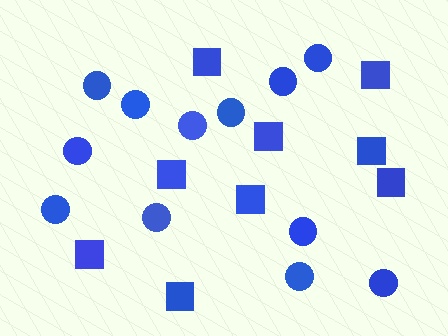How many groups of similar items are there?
There are 2 groups: one group of circles (12) and one group of squares (9).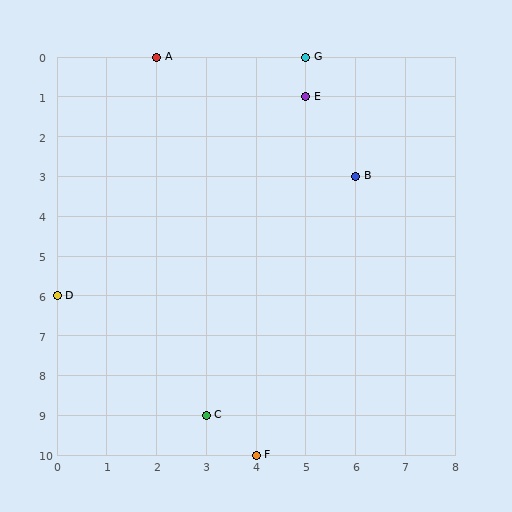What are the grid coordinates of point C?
Point C is at grid coordinates (3, 9).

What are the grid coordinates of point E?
Point E is at grid coordinates (5, 1).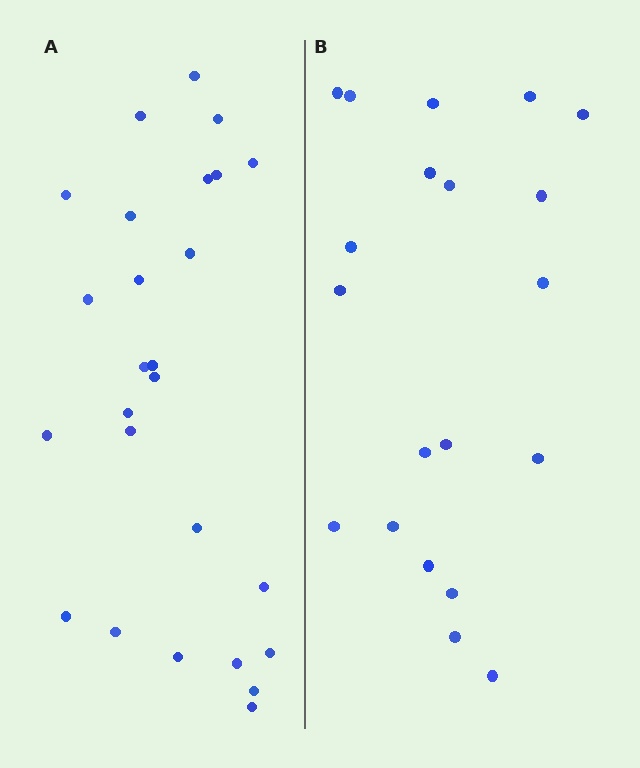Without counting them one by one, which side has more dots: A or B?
Region A (the left region) has more dots.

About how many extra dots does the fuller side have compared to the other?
Region A has about 6 more dots than region B.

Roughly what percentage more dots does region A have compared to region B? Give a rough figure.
About 30% more.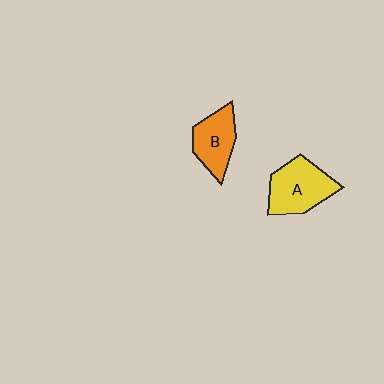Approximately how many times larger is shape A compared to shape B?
Approximately 1.3 times.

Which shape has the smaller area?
Shape B (orange).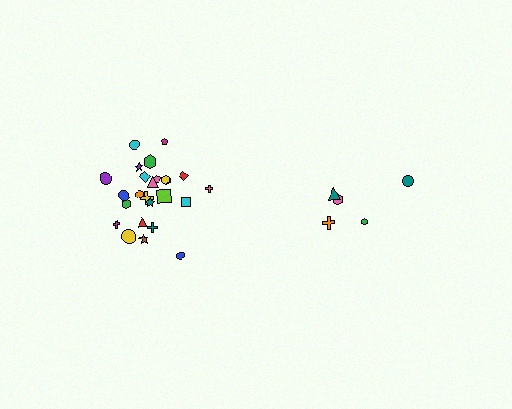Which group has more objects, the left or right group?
The left group.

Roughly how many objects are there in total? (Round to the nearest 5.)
Roughly 30 objects in total.